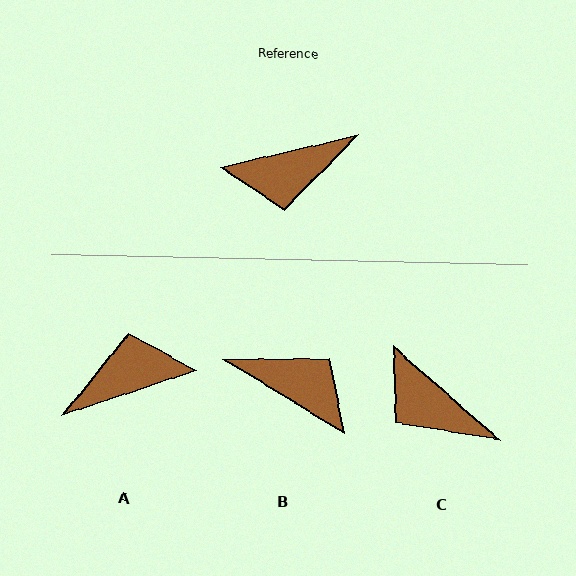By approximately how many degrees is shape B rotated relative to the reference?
Approximately 135 degrees counter-clockwise.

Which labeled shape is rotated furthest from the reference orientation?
A, about 175 degrees away.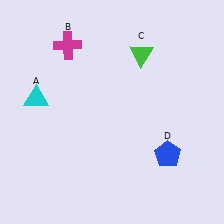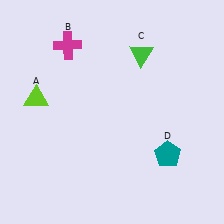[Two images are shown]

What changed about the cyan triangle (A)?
In Image 1, A is cyan. In Image 2, it changed to lime.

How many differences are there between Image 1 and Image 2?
There are 2 differences between the two images.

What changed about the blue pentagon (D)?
In Image 1, D is blue. In Image 2, it changed to teal.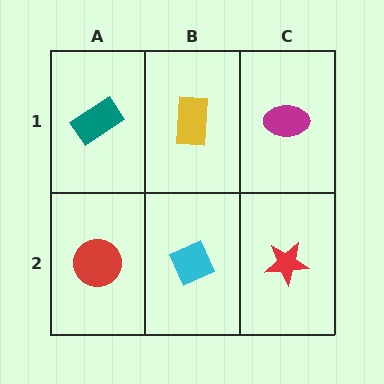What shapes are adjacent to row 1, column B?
A cyan diamond (row 2, column B), a teal rectangle (row 1, column A), a magenta ellipse (row 1, column C).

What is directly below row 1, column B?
A cyan diamond.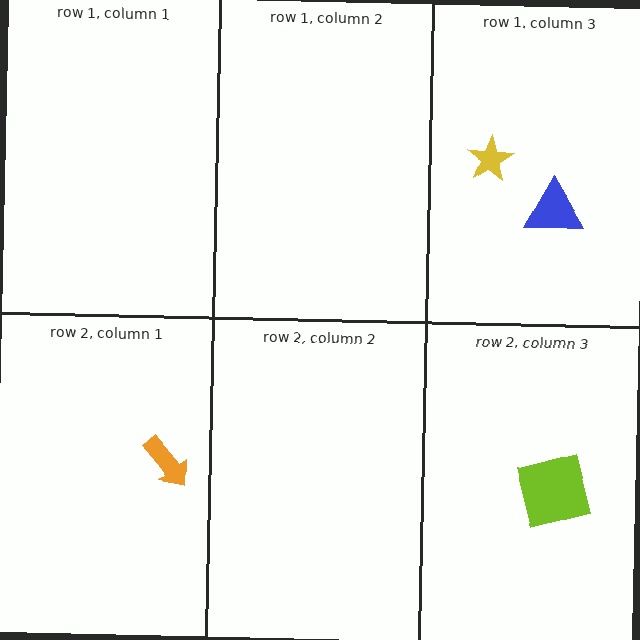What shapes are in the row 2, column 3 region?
The lime square.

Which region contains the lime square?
The row 2, column 3 region.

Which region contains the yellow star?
The row 1, column 3 region.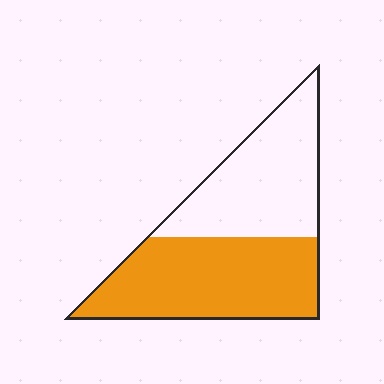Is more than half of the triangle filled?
Yes.